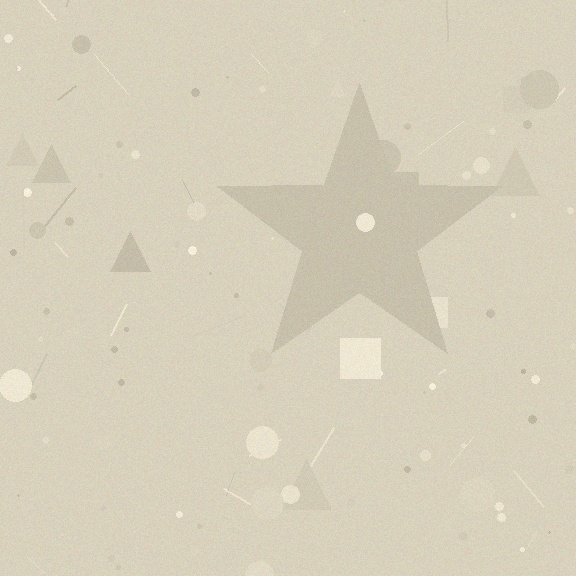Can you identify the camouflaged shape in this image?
The camouflaged shape is a star.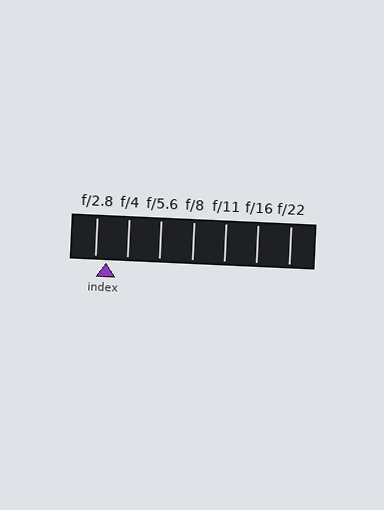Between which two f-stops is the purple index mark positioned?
The index mark is between f/2.8 and f/4.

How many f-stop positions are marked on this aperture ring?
There are 7 f-stop positions marked.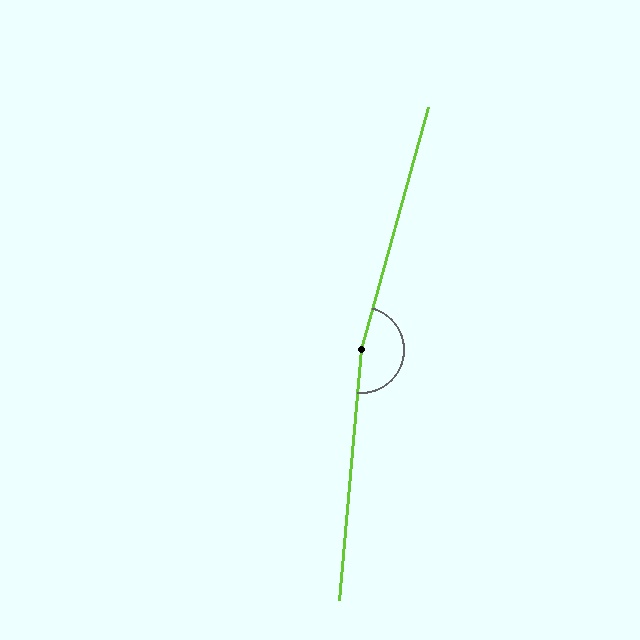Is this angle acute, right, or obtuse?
It is obtuse.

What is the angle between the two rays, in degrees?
Approximately 169 degrees.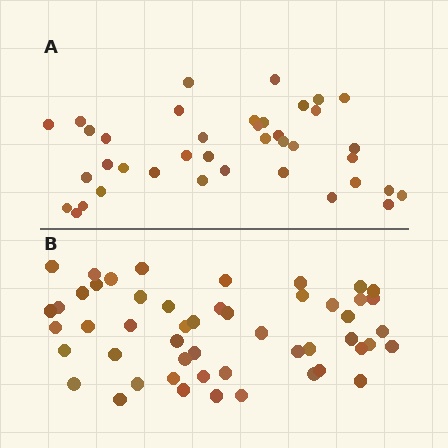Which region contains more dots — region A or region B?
Region B (the bottom region) has more dots.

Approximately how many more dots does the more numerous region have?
Region B has roughly 12 or so more dots than region A.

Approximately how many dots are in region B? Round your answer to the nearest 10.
About 50 dots. (The exact count is 51, which rounds to 50.)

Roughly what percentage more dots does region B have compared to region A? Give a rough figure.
About 30% more.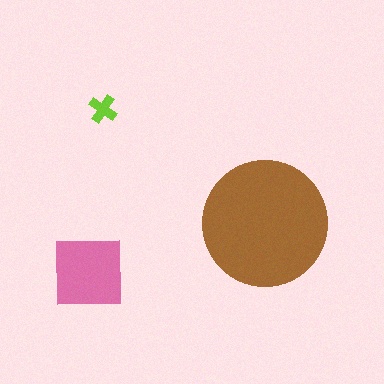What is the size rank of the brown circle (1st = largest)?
1st.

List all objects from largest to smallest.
The brown circle, the pink square, the lime cross.